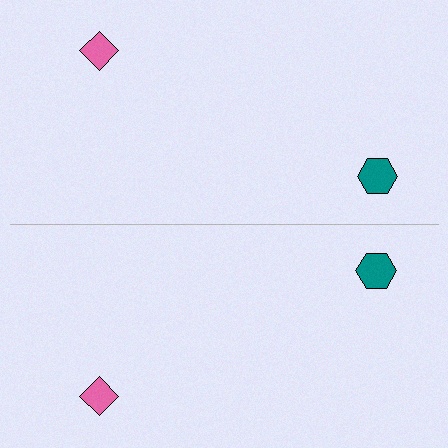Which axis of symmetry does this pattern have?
The pattern has a horizontal axis of symmetry running through the center of the image.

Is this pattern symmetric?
Yes, this pattern has bilateral (reflection) symmetry.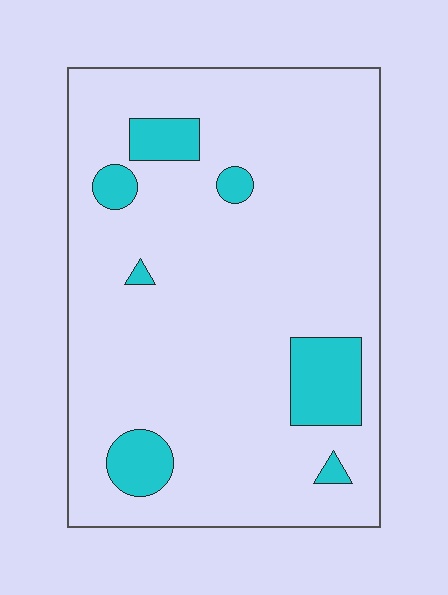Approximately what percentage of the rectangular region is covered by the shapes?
Approximately 10%.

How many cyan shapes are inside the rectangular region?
7.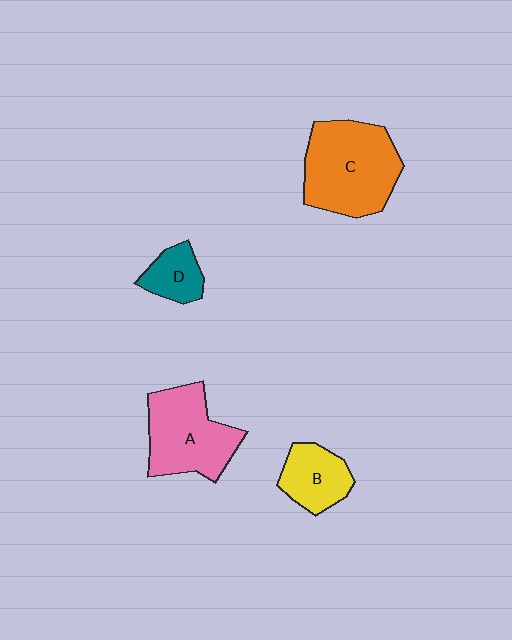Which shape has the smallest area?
Shape D (teal).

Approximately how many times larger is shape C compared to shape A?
Approximately 1.2 times.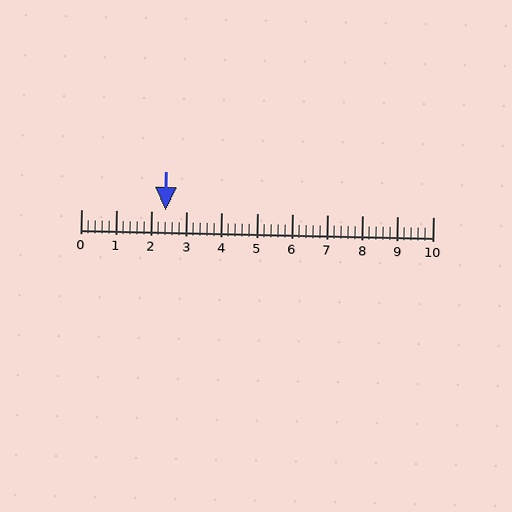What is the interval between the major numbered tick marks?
The major tick marks are spaced 1 units apart.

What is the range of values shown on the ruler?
The ruler shows values from 0 to 10.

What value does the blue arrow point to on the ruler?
The blue arrow points to approximately 2.4.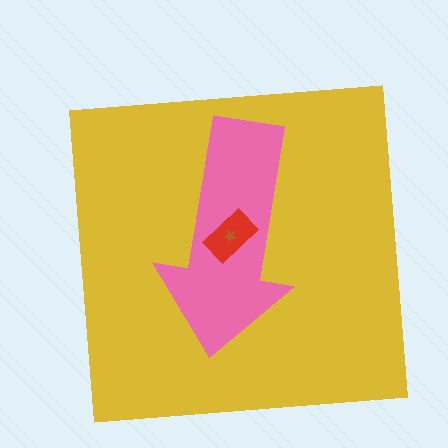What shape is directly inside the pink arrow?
The red rectangle.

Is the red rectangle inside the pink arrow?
Yes.